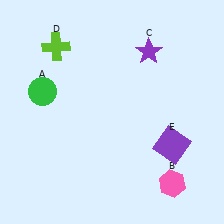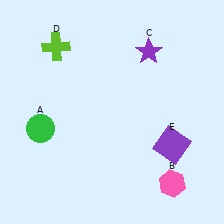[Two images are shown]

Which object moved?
The green circle (A) moved down.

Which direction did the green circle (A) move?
The green circle (A) moved down.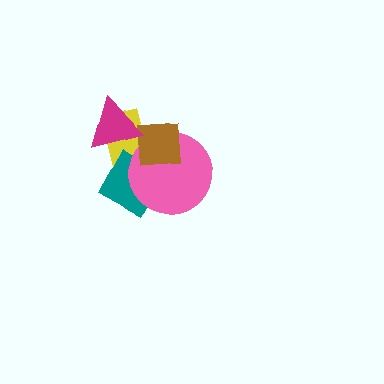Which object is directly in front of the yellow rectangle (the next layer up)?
The teal diamond is directly in front of the yellow rectangle.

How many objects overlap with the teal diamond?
3 objects overlap with the teal diamond.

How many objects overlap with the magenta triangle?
2 objects overlap with the magenta triangle.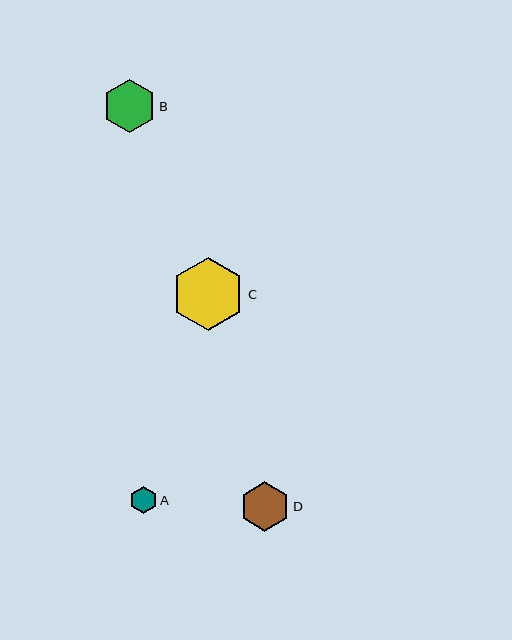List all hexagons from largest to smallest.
From largest to smallest: C, B, D, A.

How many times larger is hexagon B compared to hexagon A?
Hexagon B is approximately 2.0 times the size of hexagon A.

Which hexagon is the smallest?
Hexagon A is the smallest with a size of approximately 27 pixels.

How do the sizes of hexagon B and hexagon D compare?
Hexagon B and hexagon D are approximately the same size.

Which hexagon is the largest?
Hexagon C is the largest with a size of approximately 73 pixels.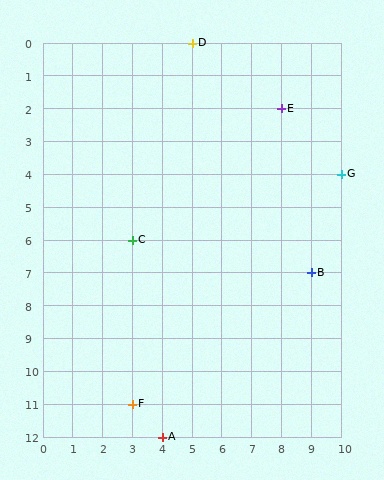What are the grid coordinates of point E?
Point E is at grid coordinates (8, 2).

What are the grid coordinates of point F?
Point F is at grid coordinates (3, 11).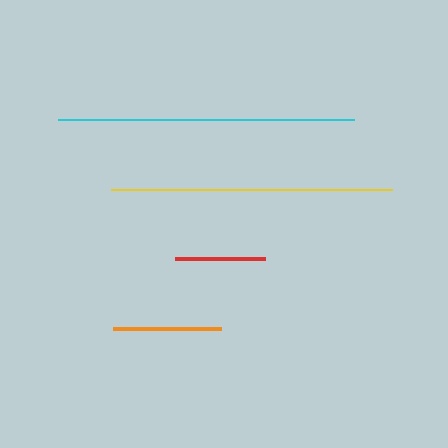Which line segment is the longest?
The cyan line is the longest at approximately 295 pixels.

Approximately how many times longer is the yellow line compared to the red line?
The yellow line is approximately 3.1 times the length of the red line.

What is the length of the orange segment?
The orange segment is approximately 108 pixels long.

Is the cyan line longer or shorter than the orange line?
The cyan line is longer than the orange line.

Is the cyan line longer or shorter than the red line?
The cyan line is longer than the red line.